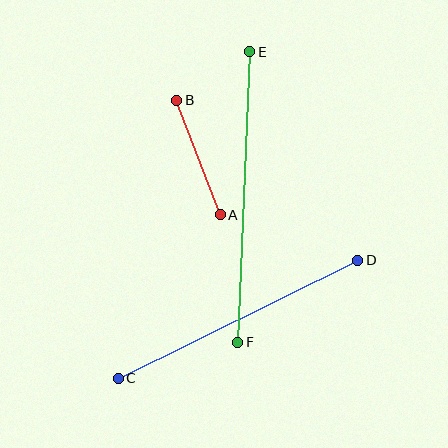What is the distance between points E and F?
The distance is approximately 291 pixels.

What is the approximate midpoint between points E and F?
The midpoint is at approximately (244, 197) pixels.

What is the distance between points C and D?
The distance is approximately 267 pixels.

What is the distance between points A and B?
The distance is approximately 122 pixels.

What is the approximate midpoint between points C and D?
The midpoint is at approximately (238, 319) pixels.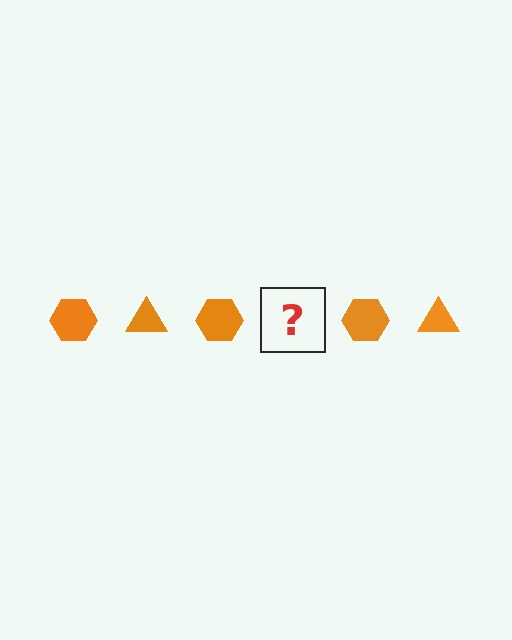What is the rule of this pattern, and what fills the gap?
The rule is that the pattern cycles through hexagon, triangle shapes in orange. The gap should be filled with an orange triangle.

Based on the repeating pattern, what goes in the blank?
The blank should be an orange triangle.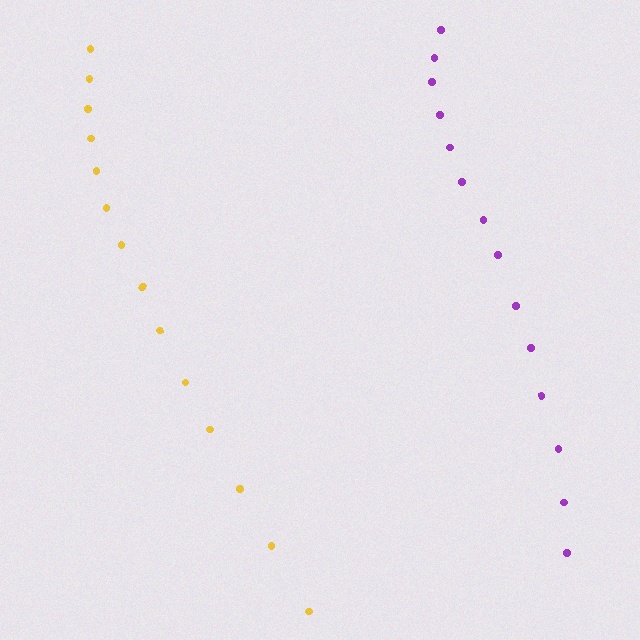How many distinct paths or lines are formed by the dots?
There are 2 distinct paths.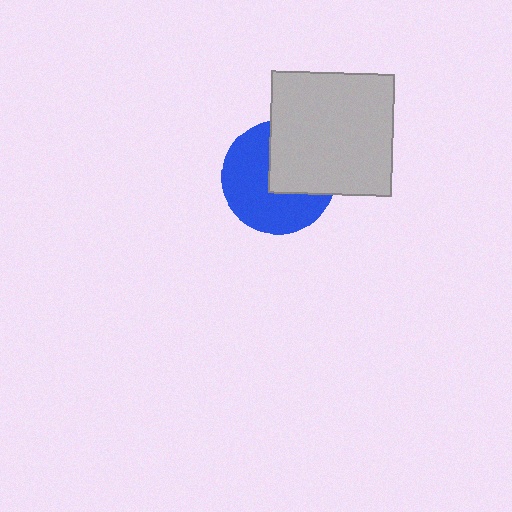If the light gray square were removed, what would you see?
You would see the complete blue circle.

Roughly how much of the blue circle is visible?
About half of it is visible (roughly 58%).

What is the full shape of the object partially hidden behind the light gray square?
The partially hidden object is a blue circle.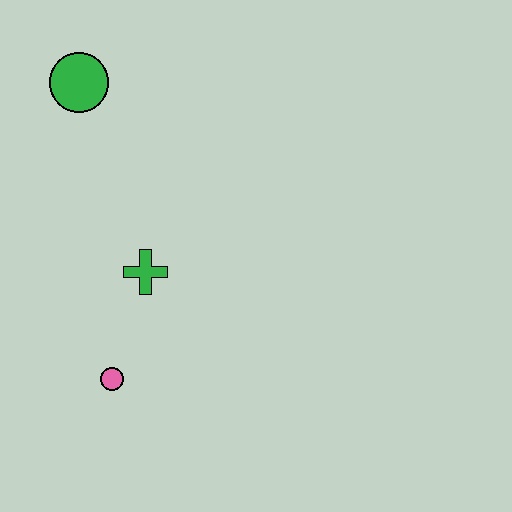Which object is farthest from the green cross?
The green circle is farthest from the green cross.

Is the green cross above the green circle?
No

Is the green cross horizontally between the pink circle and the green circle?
No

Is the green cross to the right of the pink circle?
Yes